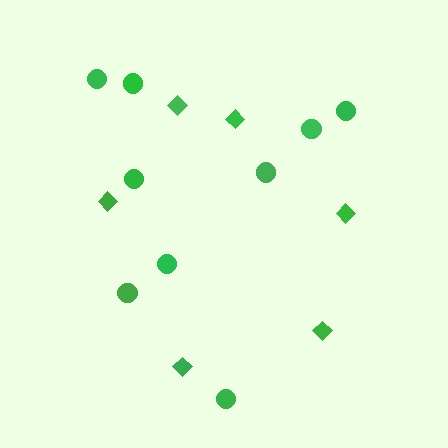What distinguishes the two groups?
There are 2 groups: one group of circles (9) and one group of diamonds (6).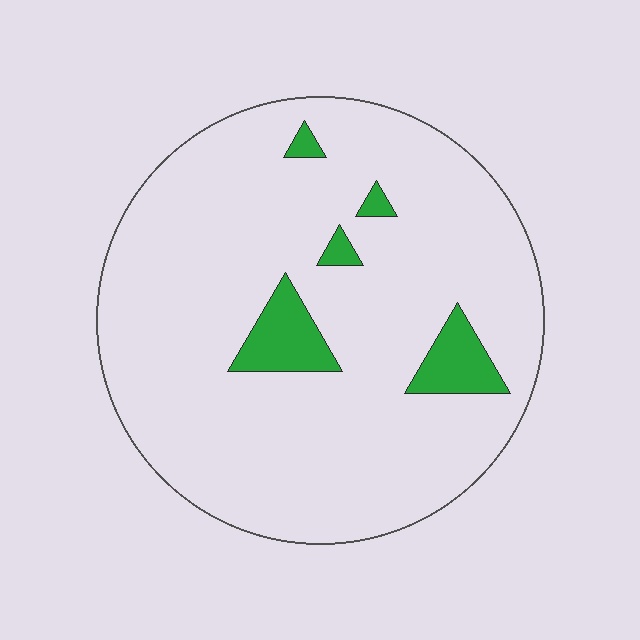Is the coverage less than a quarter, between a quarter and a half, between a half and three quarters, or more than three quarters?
Less than a quarter.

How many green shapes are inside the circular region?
5.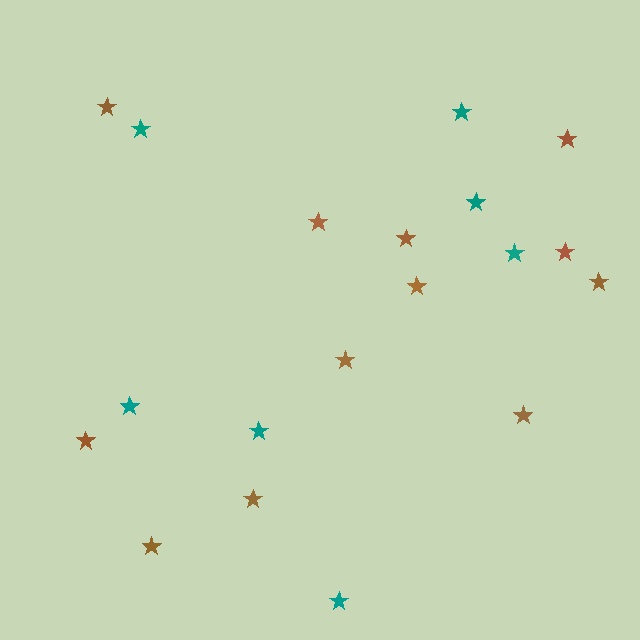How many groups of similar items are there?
There are 2 groups: one group of brown stars (12) and one group of teal stars (7).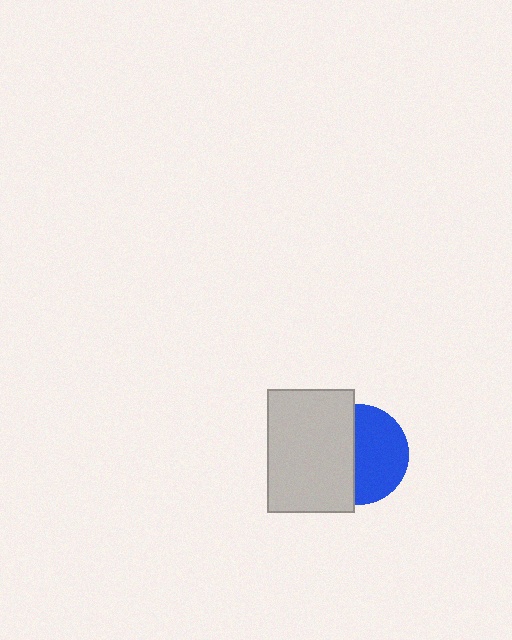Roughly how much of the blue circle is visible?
About half of it is visible (roughly 53%).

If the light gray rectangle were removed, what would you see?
You would see the complete blue circle.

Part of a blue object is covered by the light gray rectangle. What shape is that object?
It is a circle.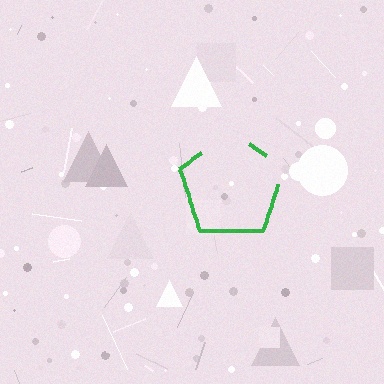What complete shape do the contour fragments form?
The contour fragments form a pentagon.